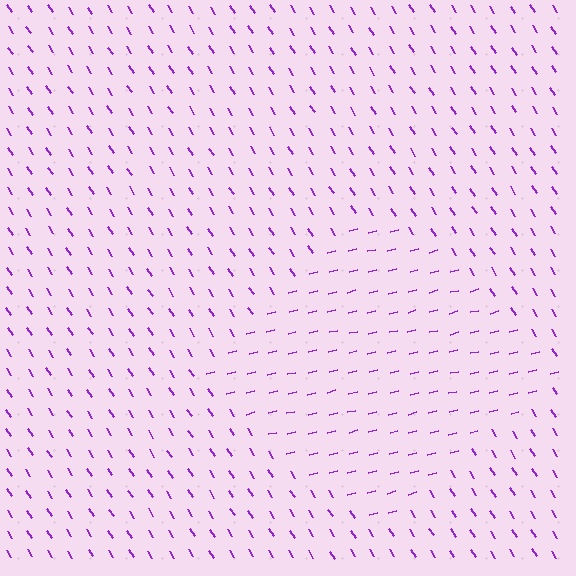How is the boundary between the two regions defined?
The boundary is defined purely by a change in line orientation (approximately 72 degrees difference). All lines are the same color and thickness.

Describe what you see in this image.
The image is filled with small purple line segments. A diamond region in the image has lines oriented differently from the surrounding lines, creating a visible texture boundary.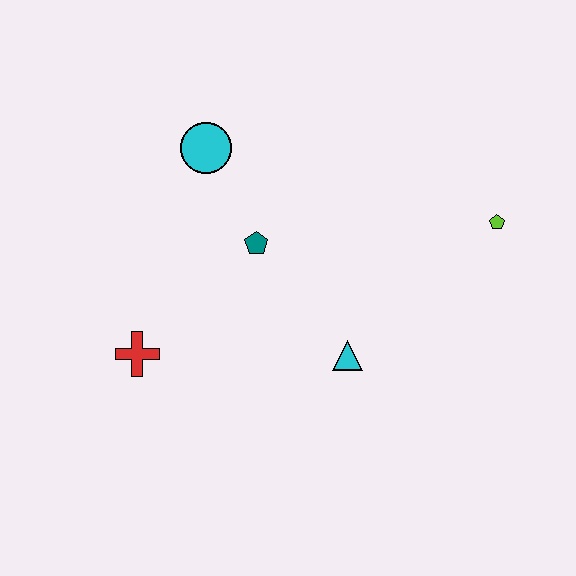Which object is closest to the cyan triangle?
The teal pentagon is closest to the cyan triangle.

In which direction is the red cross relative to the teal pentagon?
The red cross is to the left of the teal pentagon.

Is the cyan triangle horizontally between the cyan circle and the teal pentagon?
No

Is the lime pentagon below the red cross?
No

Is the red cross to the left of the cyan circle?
Yes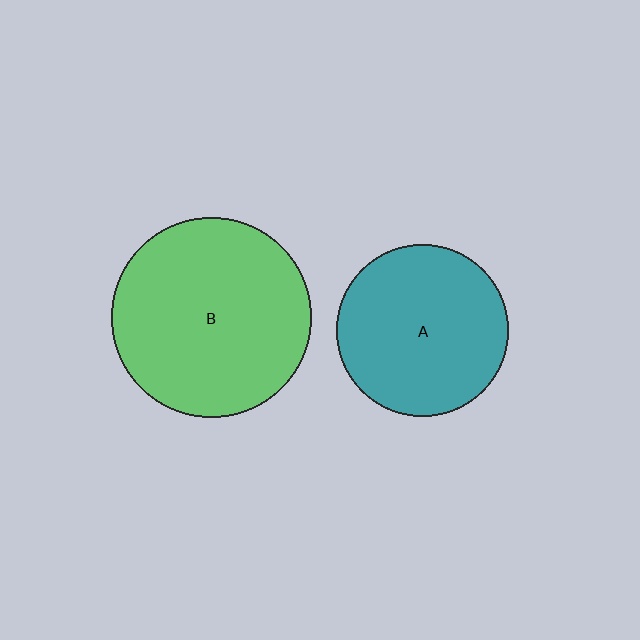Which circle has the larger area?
Circle B (green).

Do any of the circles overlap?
No, none of the circles overlap.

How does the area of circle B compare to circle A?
Approximately 1.3 times.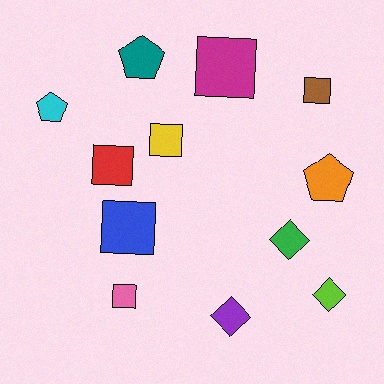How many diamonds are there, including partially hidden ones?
There are 3 diamonds.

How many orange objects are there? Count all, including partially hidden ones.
There is 1 orange object.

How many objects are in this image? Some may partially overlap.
There are 12 objects.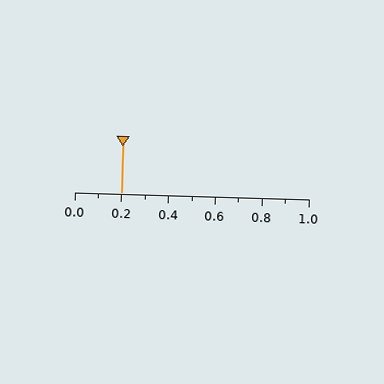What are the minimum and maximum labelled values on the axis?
The axis runs from 0.0 to 1.0.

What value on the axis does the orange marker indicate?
The marker indicates approximately 0.2.